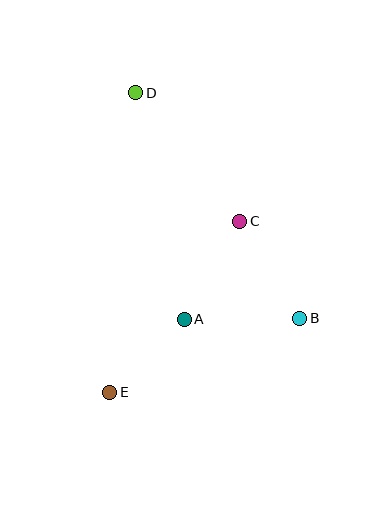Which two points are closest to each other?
Points A and E are closest to each other.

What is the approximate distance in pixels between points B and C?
The distance between B and C is approximately 114 pixels.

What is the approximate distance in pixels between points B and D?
The distance between B and D is approximately 278 pixels.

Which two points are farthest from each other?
Points D and E are farthest from each other.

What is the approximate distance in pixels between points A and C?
The distance between A and C is approximately 113 pixels.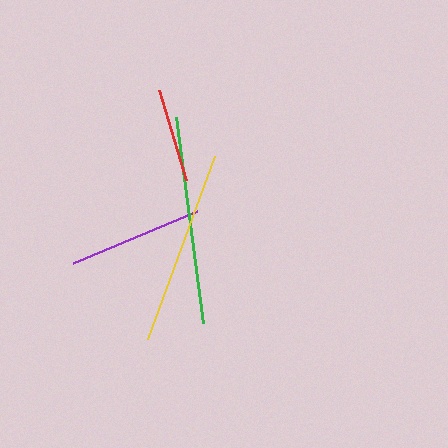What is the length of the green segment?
The green segment is approximately 207 pixels long.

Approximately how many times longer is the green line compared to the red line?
The green line is approximately 2.2 times the length of the red line.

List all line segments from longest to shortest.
From longest to shortest: green, yellow, purple, red.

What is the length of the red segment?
The red segment is approximately 94 pixels long.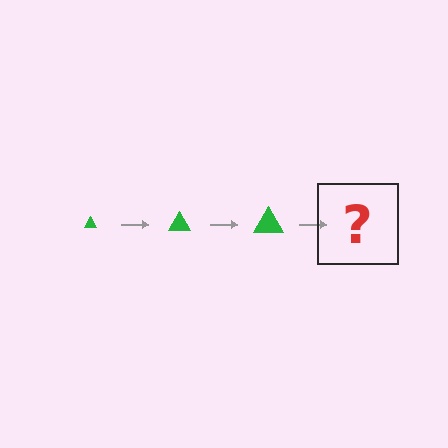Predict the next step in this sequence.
The next step is a green triangle, larger than the previous one.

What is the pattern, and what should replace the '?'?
The pattern is that the triangle gets progressively larger each step. The '?' should be a green triangle, larger than the previous one.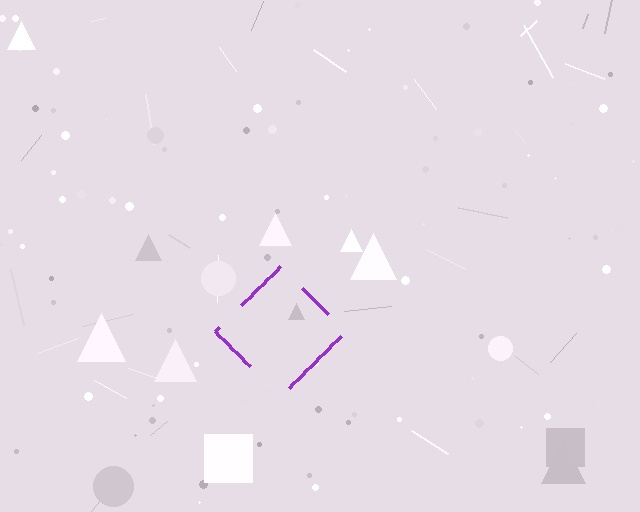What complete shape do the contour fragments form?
The contour fragments form a diamond.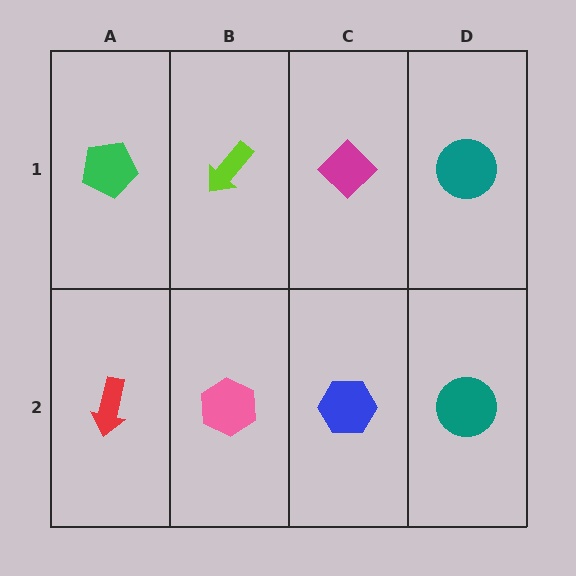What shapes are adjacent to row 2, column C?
A magenta diamond (row 1, column C), a pink hexagon (row 2, column B), a teal circle (row 2, column D).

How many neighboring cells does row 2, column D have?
2.